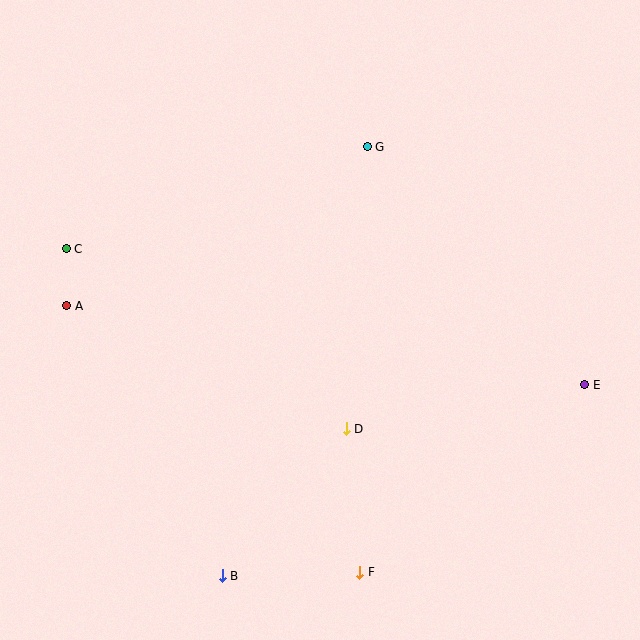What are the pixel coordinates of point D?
Point D is at (346, 429).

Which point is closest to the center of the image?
Point D at (346, 429) is closest to the center.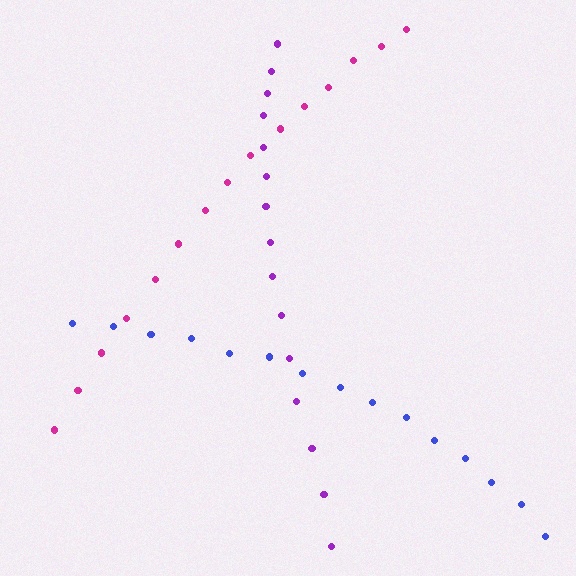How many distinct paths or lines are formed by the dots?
There are 3 distinct paths.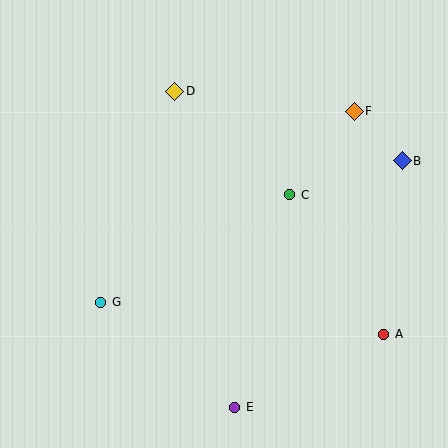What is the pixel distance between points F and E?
The distance between F and E is 320 pixels.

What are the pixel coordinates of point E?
Point E is at (235, 407).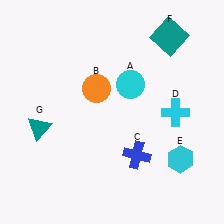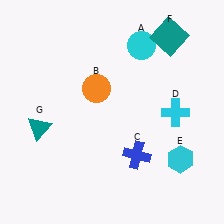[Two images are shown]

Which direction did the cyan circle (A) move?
The cyan circle (A) moved up.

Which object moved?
The cyan circle (A) moved up.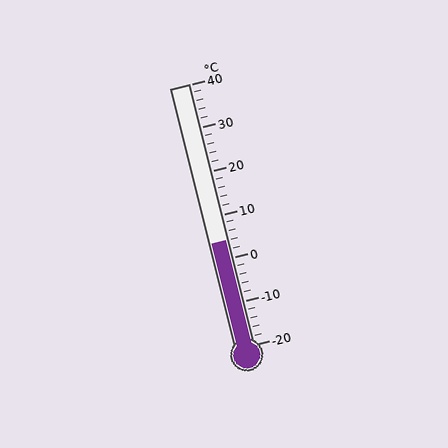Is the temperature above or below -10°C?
The temperature is above -10°C.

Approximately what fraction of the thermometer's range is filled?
The thermometer is filled to approximately 40% of its range.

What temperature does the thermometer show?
The thermometer shows approximately 4°C.